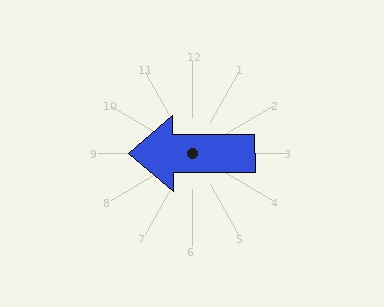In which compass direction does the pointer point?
West.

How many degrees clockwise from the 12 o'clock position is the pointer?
Approximately 270 degrees.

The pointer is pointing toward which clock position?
Roughly 9 o'clock.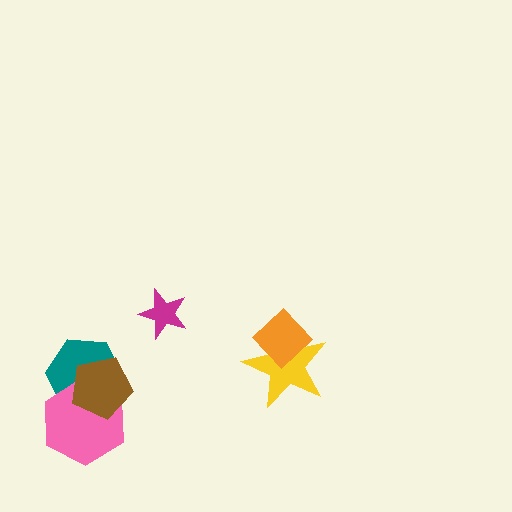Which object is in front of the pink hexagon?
The brown pentagon is in front of the pink hexagon.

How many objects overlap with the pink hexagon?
2 objects overlap with the pink hexagon.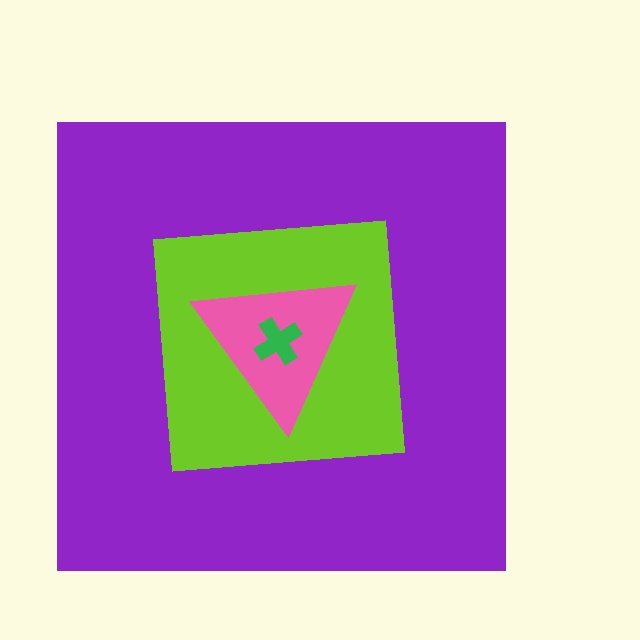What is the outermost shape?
The purple square.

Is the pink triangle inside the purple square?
Yes.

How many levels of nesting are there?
4.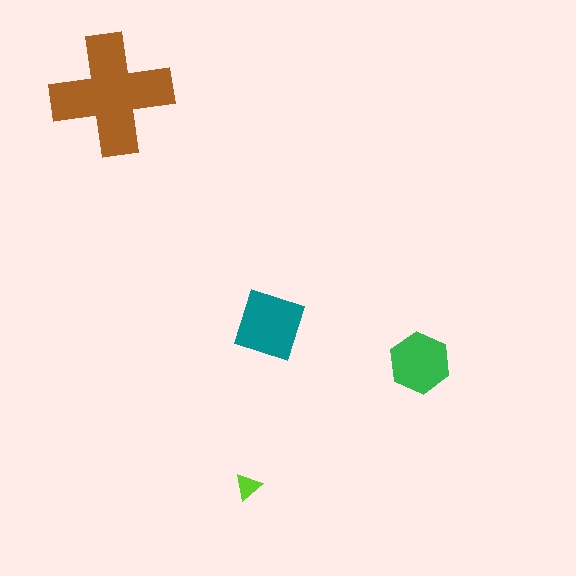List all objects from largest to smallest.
The brown cross, the teal diamond, the green hexagon, the lime triangle.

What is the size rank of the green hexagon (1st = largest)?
3rd.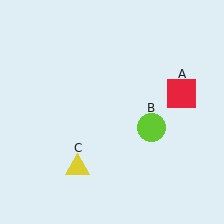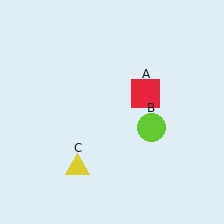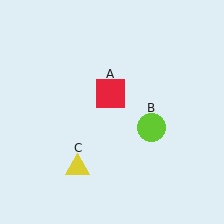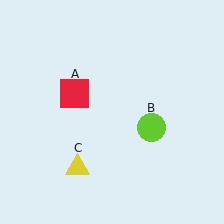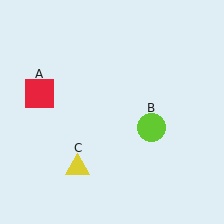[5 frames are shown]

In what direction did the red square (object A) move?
The red square (object A) moved left.